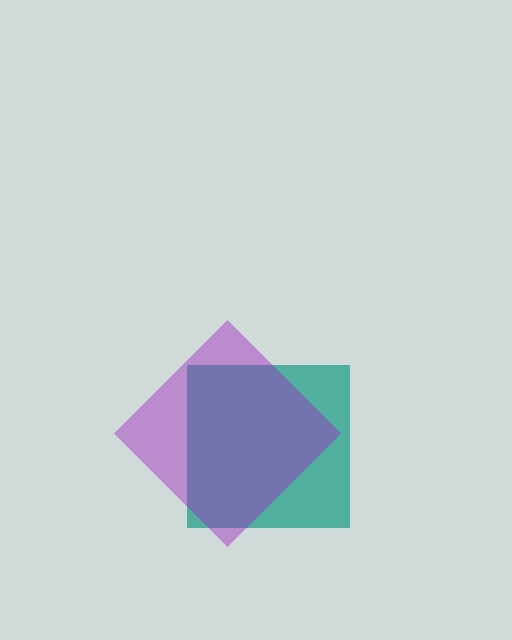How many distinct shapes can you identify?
There are 2 distinct shapes: a teal square, a purple diamond.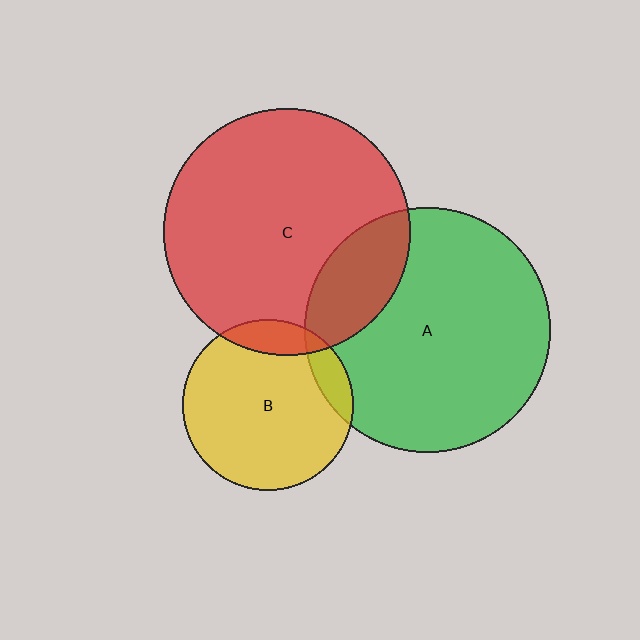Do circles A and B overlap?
Yes.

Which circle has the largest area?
Circle C (red).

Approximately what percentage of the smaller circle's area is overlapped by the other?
Approximately 10%.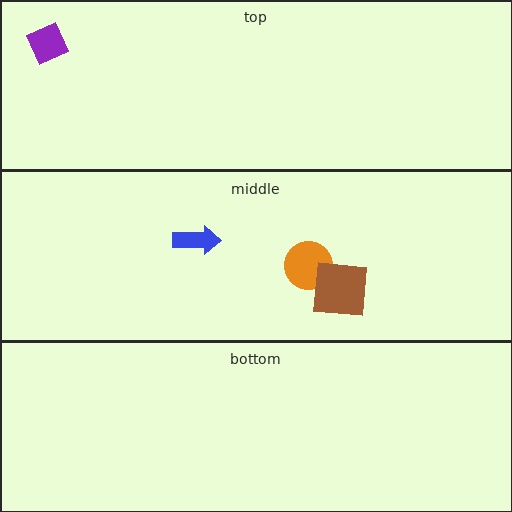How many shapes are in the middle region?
3.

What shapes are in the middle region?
The orange circle, the brown square, the blue arrow.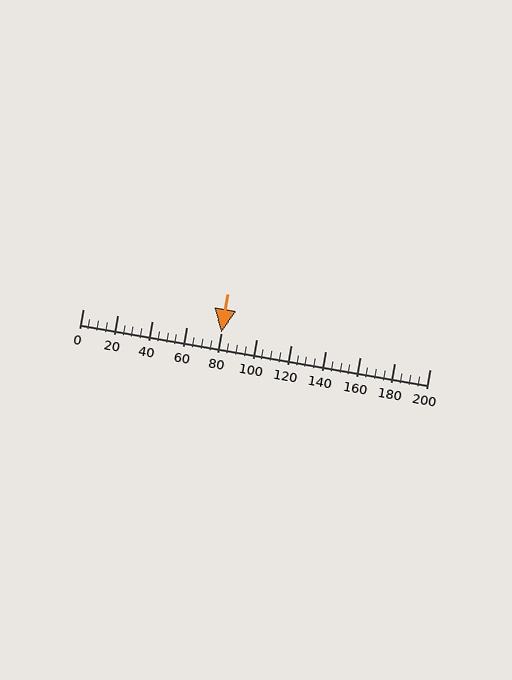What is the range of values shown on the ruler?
The ruler shows values from 0 to 200.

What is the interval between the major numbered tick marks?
The major tick marks are spaced 20 units apart.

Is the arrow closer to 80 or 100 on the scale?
The arrow is closer to 80.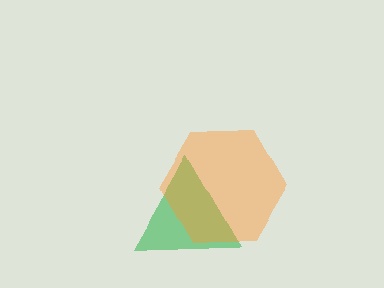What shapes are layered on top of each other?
The layered shapes are: a green triangle, an orange hexagon.